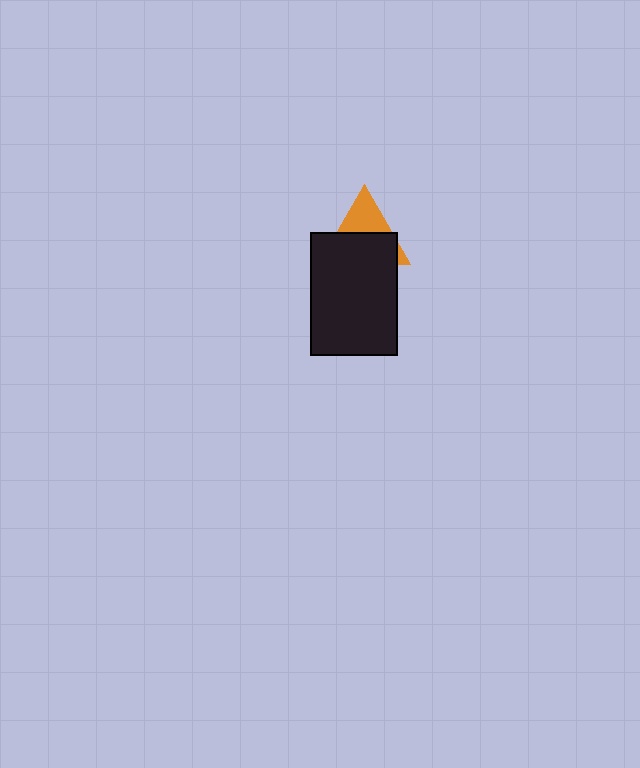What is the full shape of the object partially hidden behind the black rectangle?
The partially hidden object is an orange triangle.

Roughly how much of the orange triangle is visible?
A small part of it is visible (roughly 39%).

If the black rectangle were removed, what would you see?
You would see the complete orange triangle.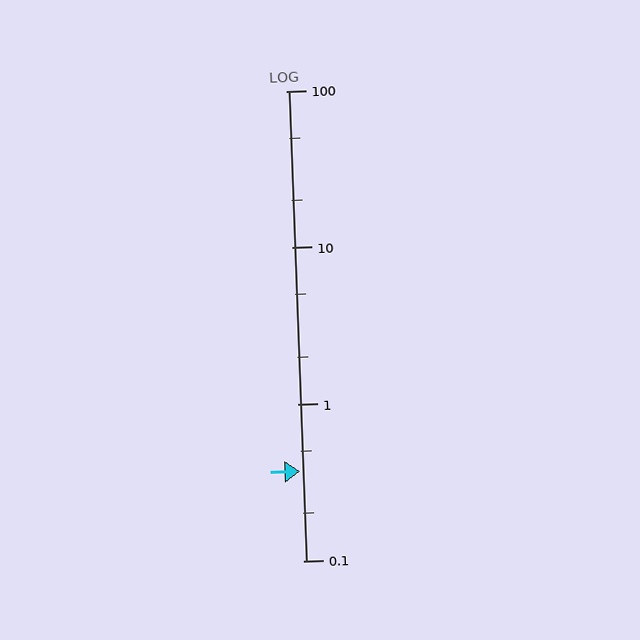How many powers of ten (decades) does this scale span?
The scale spans 3 decades, from 0.1 to 100.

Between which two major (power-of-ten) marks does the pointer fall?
The pointer is between 0.1 and 1.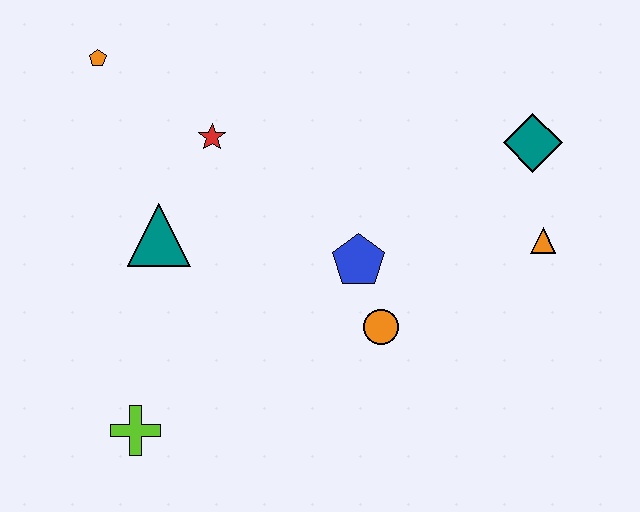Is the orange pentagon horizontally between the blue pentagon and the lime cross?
No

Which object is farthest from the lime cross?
The teal diamond is farthest from the lime cross.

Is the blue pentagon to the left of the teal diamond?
Yes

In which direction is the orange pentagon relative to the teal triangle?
The orange pentagon is above the teal triangle.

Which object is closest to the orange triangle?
The teal diamond is closest to the orange triangle.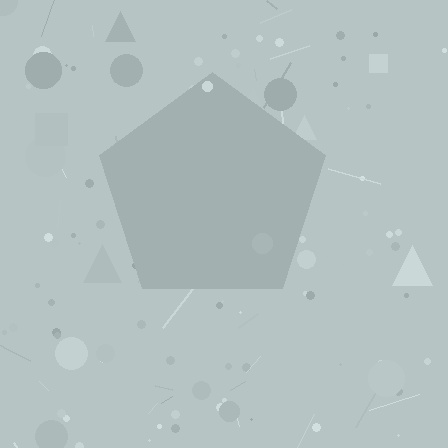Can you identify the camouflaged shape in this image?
The camouflaged shape is a pentagon.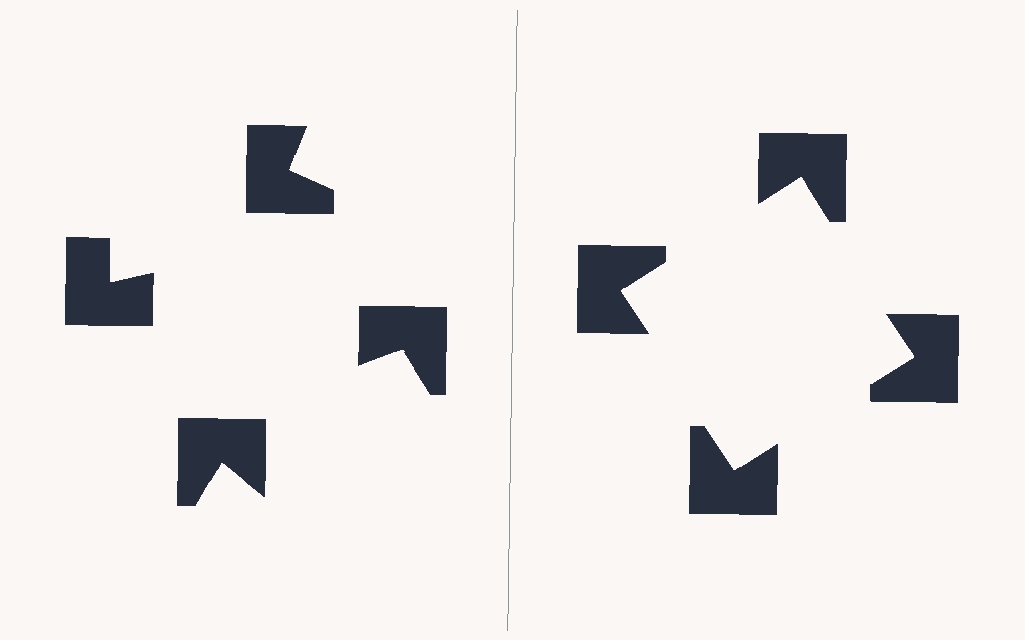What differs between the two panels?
The notched squares are positioned identically on both sides; only the wedge orientations differ. On the right they align to a square; on the left they are misaligned.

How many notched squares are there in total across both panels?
8 — 4 on each side.